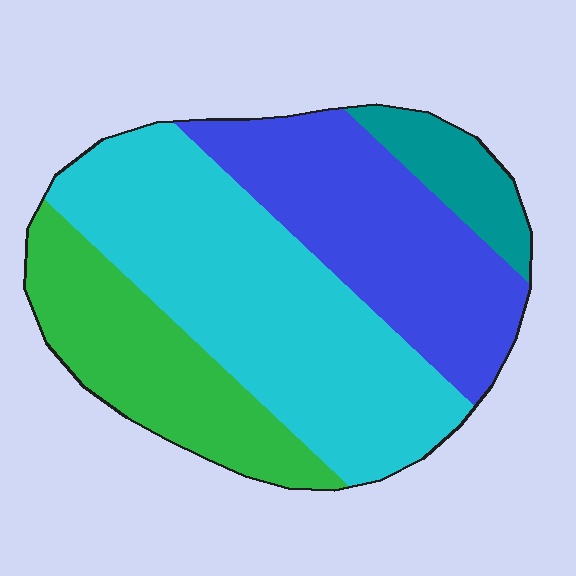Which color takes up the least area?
Teal, at roughly 10%.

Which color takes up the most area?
Cyan, at roughly 40%.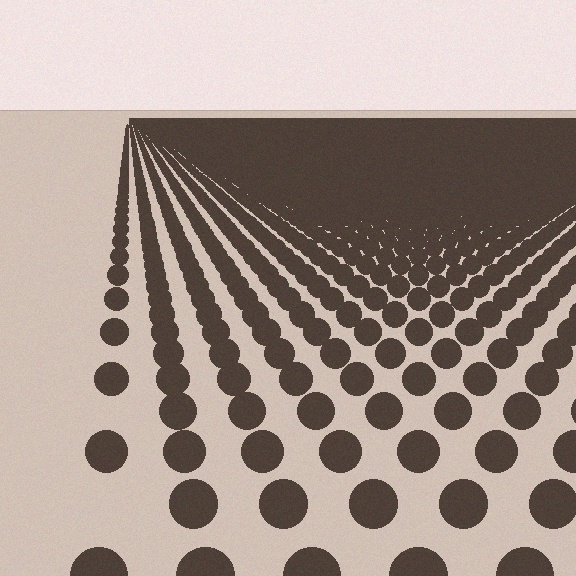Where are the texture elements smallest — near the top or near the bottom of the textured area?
Near the top.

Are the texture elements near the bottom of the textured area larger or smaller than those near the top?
Larger. Near the bottom, elements are closer to the viewer and appear at a bigger on-screen size.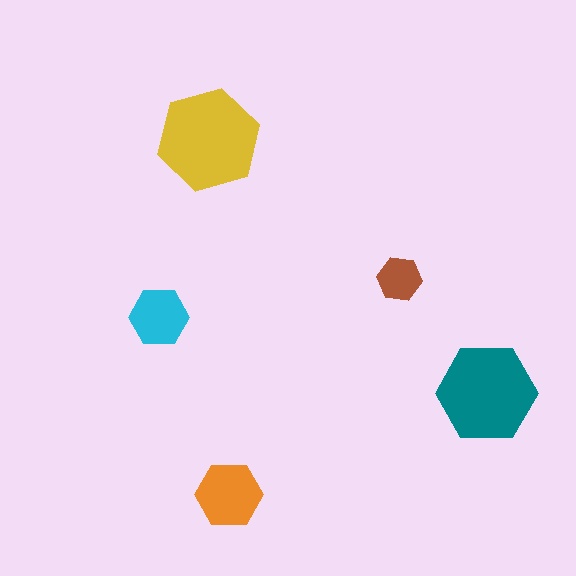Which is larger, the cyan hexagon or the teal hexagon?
The teal one.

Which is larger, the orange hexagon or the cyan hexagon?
The orange one.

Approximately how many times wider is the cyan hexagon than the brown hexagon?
About 1.5 times wider.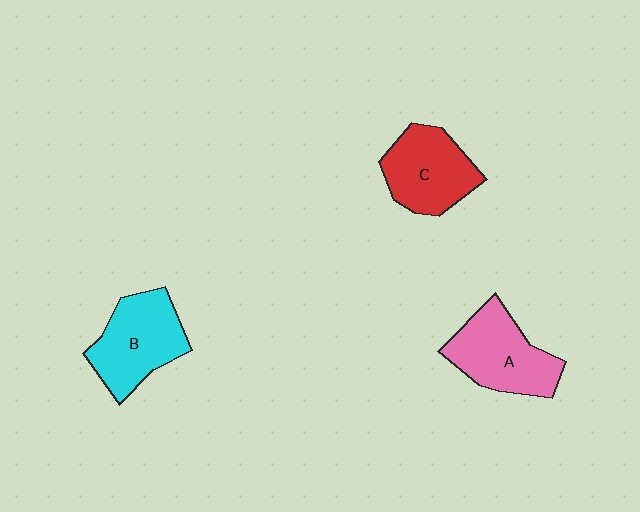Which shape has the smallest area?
Shape C (red).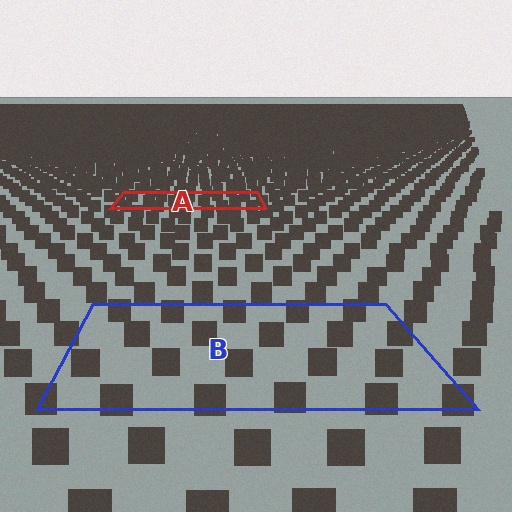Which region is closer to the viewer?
Region B is closer. The texture elements there are larger and more spread out.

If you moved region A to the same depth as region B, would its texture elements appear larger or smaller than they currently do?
They would appear larger. At a closer depth, the same texture elements are projected at a bigger on-screen size.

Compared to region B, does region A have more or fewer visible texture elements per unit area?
Region A has more texture elements per unit area — they are packed more densely because it is farther away.